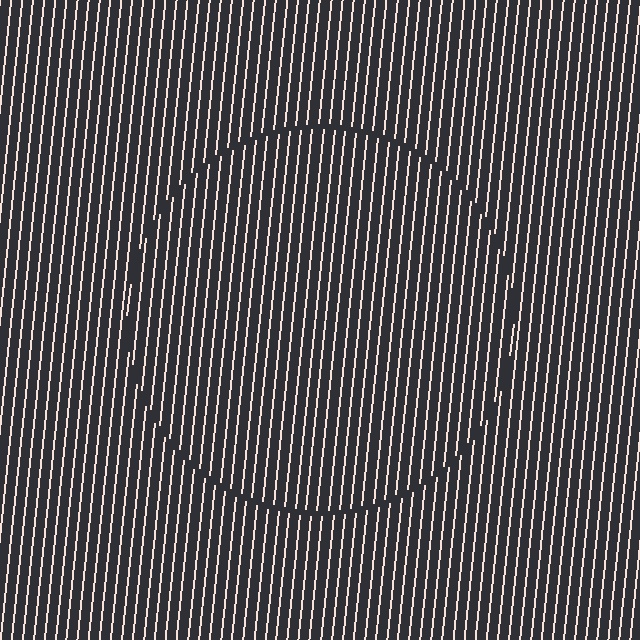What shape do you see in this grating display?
An illusory circle. The interior of the shape contains the same grating, shifted by half a period — the contour is defined by the phase discontinuity where line-ends from the inner and outer gratings abut.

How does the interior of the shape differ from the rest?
The interior of the shape contains the same grating, shifted by half a period — the contour is defined by the phase discontinuity where line-ends from the inner and outer gratings abut.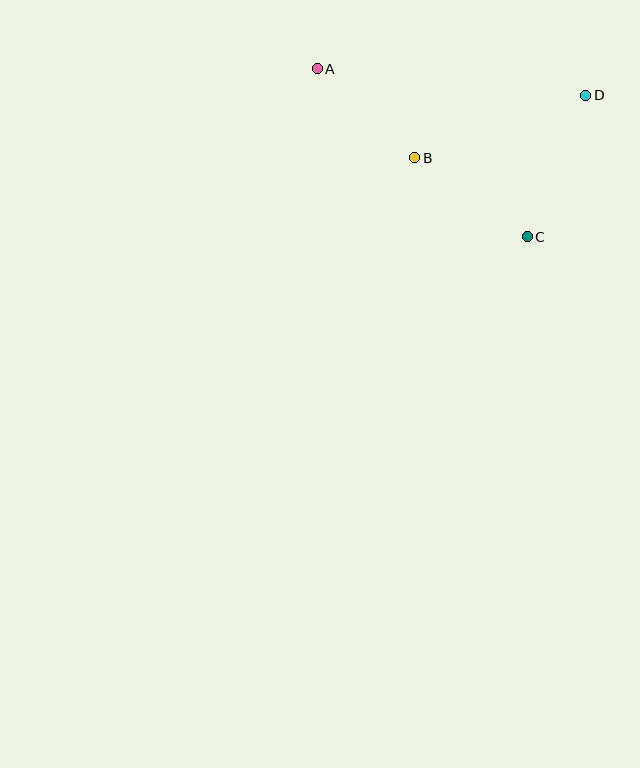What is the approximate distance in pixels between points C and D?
The distance between C and D is approximately 154 pixels.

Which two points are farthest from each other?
Points A and D are farthest from each other.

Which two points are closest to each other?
Points A and B are closest to each other.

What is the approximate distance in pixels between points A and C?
The distance between A and C is approximately 269 pixels.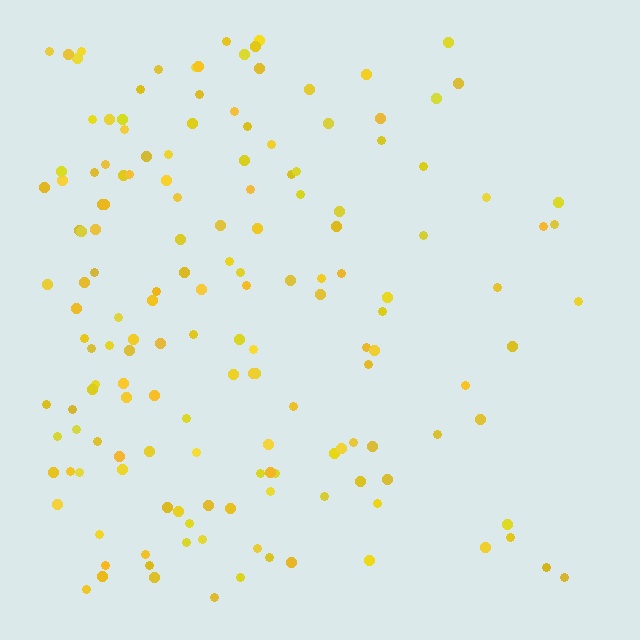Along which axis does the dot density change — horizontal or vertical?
Horizontal.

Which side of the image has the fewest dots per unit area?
The right.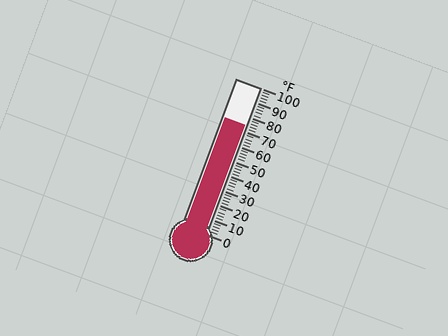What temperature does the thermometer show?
The thermometer shows approximately 74°F.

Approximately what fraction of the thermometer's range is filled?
The thermometer is filled to approximately 75% of its range.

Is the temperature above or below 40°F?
The temperature is above 40°F.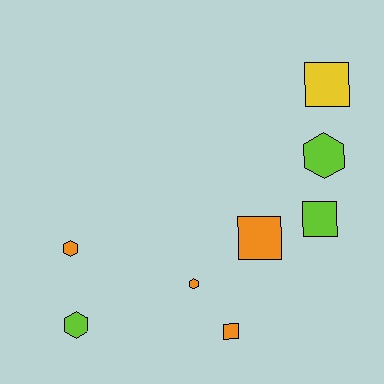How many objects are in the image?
There are 8 objects.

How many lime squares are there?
There is 1 lime square.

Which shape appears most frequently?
Square, with 4 objects.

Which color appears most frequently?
Orange, with 4 objects.